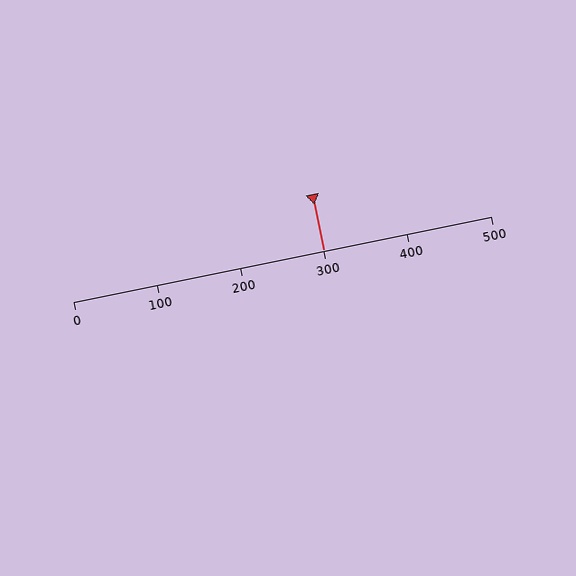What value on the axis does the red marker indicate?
The marker indicates approximately 300.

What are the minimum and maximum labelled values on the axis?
The axis runs from 0 to 500.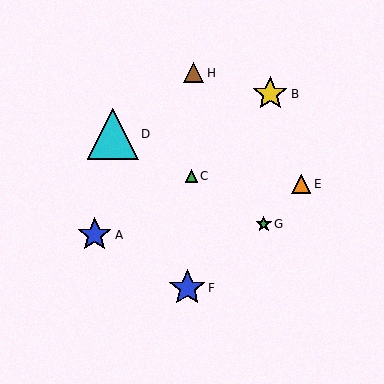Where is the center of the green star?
The center of the green star is at (264, 224).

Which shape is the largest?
The cyan triangle (labeled D) is the largest.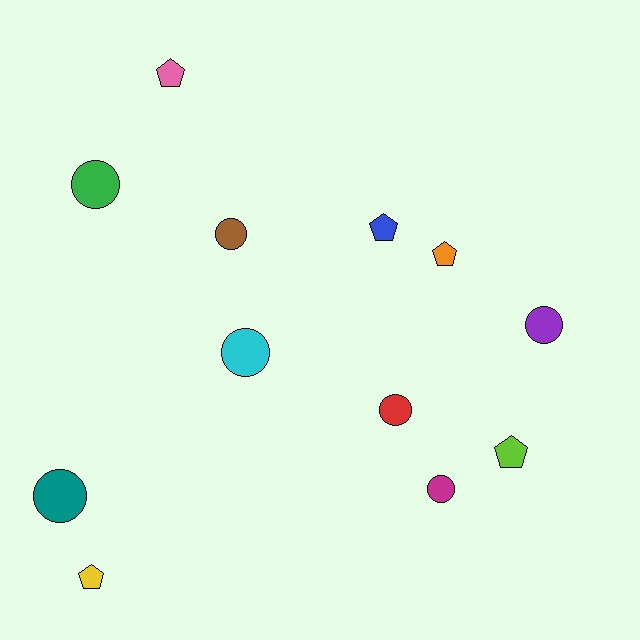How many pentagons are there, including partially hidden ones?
There are 5 pentagons.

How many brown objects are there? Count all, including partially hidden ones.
There is 1 brown object.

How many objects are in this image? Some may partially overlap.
There are 12 objects.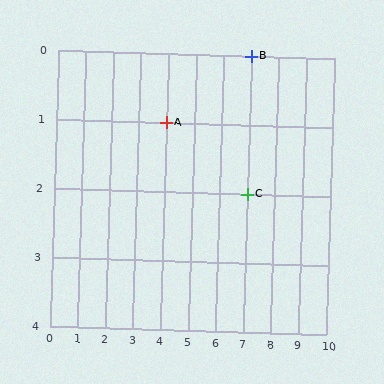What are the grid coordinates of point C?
Point C is at grid coordinates (7, 2).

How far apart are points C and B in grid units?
Points C and B are 2 rows apart.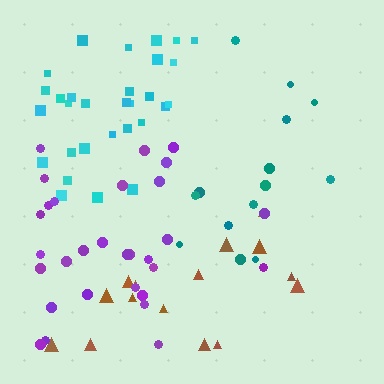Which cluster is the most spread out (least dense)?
Teal.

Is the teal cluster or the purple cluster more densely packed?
Purple.